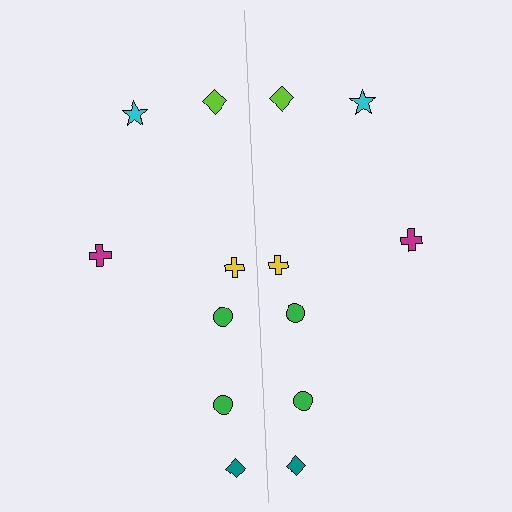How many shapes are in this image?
There are 14 shapes in this image.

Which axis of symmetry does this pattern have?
The pattern has a vertical axis of symmetry running through the center of the image.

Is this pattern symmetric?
Yes, this pattern has bilateral (reflection) symmetry.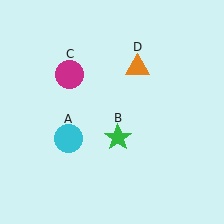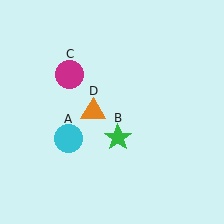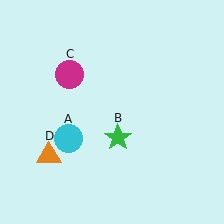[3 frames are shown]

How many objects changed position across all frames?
1 object changed position: orange triangle (object D).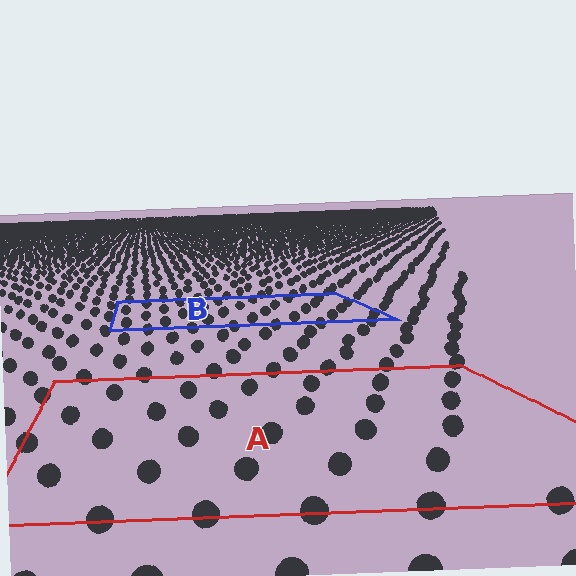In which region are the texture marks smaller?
The texture marks are smaller in region B, because it is farther away.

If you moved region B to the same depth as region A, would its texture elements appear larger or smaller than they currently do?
They would appear larger. At a closer depth, the same texture elements are projected at a bigger on-screen size.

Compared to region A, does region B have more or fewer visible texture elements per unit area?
Region B has more texture elements per unit area — they are packed more densely because it is farther away.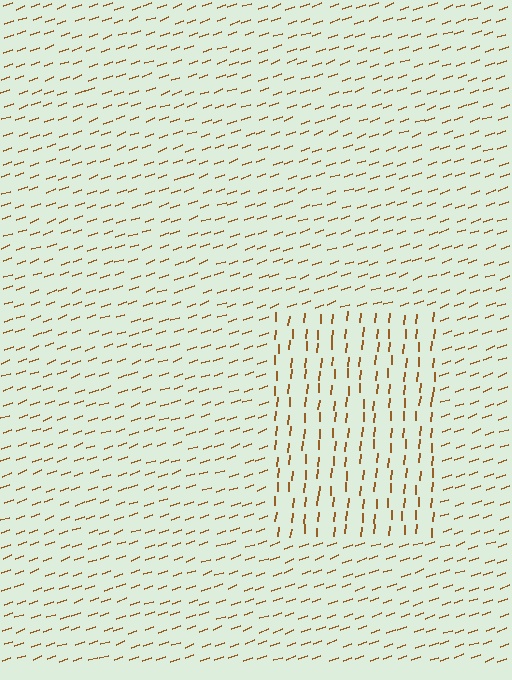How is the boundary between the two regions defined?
The boundary is defined purely by a change in line orientation (approximately 66 degrees difference). All lines are the same color and thickness.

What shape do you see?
I see a rectangle.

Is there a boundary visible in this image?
Yes, there is a texture boundary formed by a change in line orientation.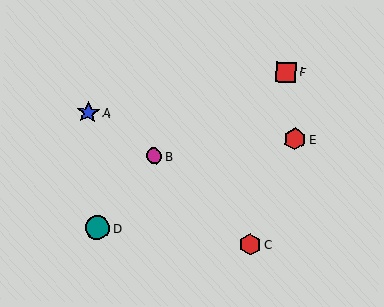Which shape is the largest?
The teal circle (labeled D) is the largest.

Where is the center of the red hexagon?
The center of the red hexagon is at (250, 244).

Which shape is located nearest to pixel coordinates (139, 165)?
The magenta circle (labeled B) at (154, 156) is nearest to that location.